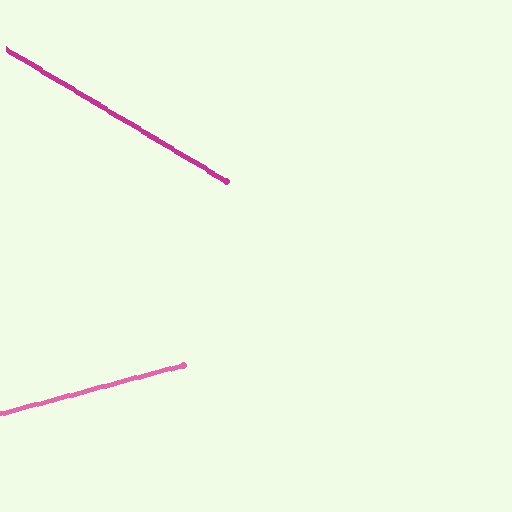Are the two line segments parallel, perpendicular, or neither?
Neither parallel nor perpendicular — they differ by about 46°.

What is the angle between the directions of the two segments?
Approximately 46 degrees.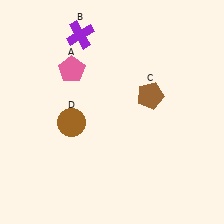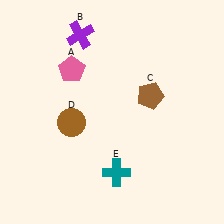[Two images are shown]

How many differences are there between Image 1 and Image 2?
There is 1 difference between the two images.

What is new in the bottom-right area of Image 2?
A teal cross (E) was added in the bottom-right area of Image 2.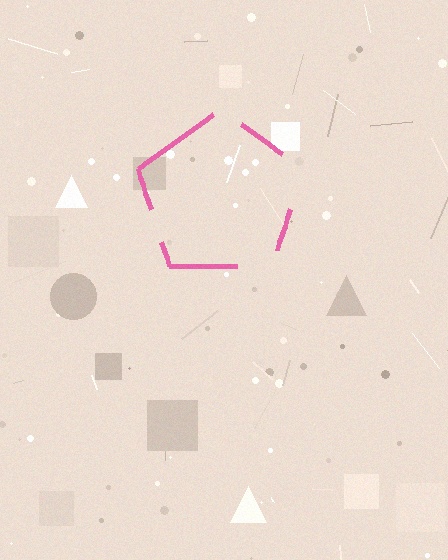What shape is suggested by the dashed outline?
The dashed outline suggests a pentagon.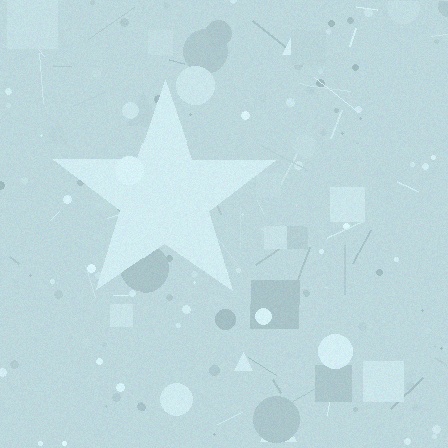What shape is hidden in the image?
A star is hidden in the image.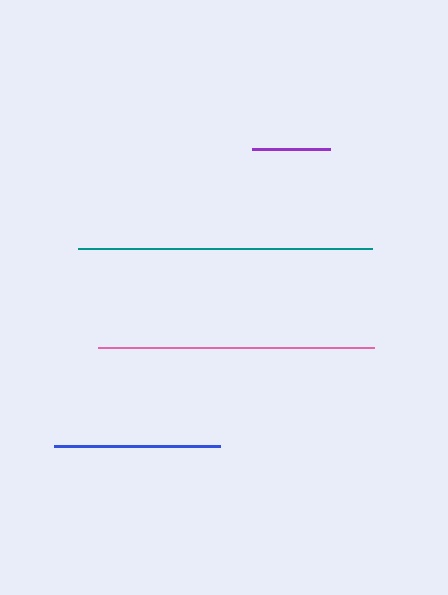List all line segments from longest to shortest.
From longest to shortest: teal, pink, blue, purple.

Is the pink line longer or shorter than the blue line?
The pink line is longer than the blue line.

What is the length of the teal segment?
The teal segment is approximately 295 pixels long.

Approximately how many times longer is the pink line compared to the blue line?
The pink line is approximately 1.7 times the length of the blue line.